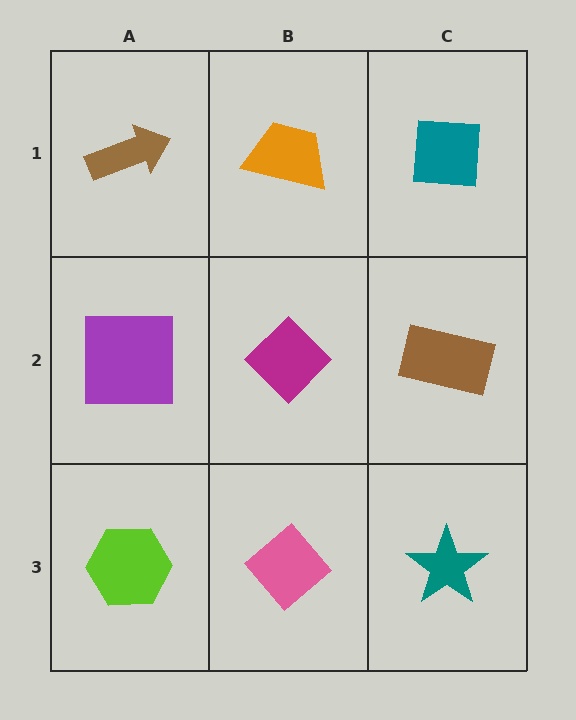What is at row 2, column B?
A magenta diamond.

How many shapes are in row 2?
3 shapes.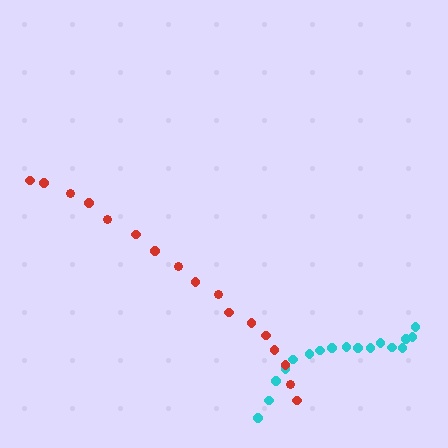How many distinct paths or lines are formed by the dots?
There are 2 distinct paths.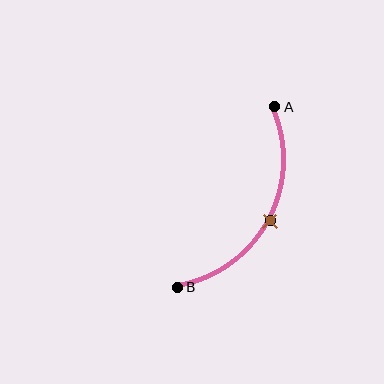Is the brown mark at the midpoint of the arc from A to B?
Yes. The brown mark lies on the arc at equal arc-length from both A and B — it is the arc midpoint.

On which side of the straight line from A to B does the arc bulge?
The arc bulges to the right of the straight line connecting A and B.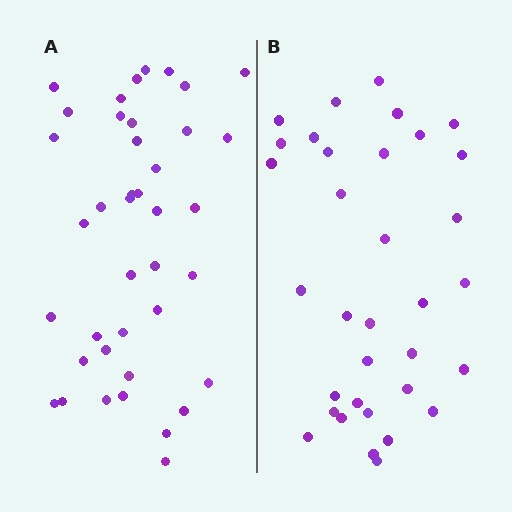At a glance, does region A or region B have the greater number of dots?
Region A (the left region) has more dots.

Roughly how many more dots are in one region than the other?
Region A has about 6 more dots than region B.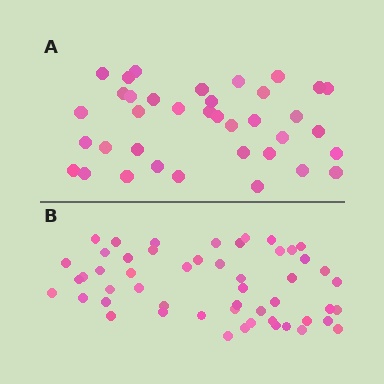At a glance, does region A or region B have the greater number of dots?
Region B (the bottom region) has more dots.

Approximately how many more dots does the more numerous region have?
Region B has approximately 15 more dots than region A.